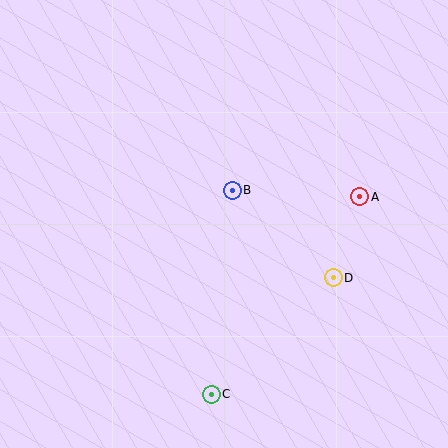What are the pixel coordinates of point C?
Point C is at (211, 394).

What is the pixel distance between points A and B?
The distance between A and B is 128 pixels.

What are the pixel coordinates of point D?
Point D is at (333, 278).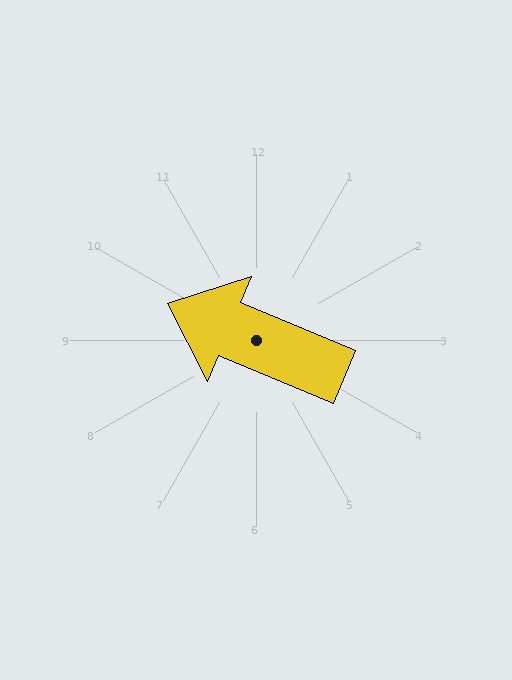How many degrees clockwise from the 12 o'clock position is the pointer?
Approximately 293 degrees.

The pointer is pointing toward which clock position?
Roughly 10 o'clock.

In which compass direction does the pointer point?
Northwest.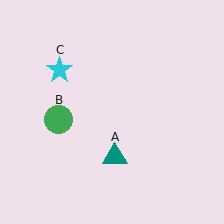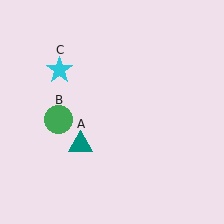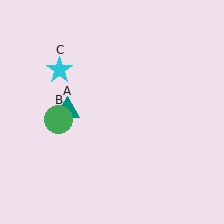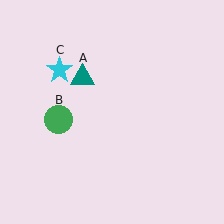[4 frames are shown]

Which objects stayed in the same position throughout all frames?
Green circle (object B) and cyan star (object C) remained stationary.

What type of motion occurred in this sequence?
The teal triangle (object A) rotated clockwise around the center of the scene.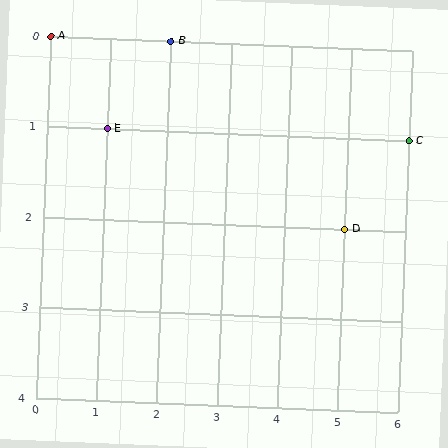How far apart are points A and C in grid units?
Points A and C are 6 columns and 1 row apart (about 6.1 grid units diagonally).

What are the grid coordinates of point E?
Point E is at grid coordinates (1, 1).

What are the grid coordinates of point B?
Point B is at grid coordinates (2, 0).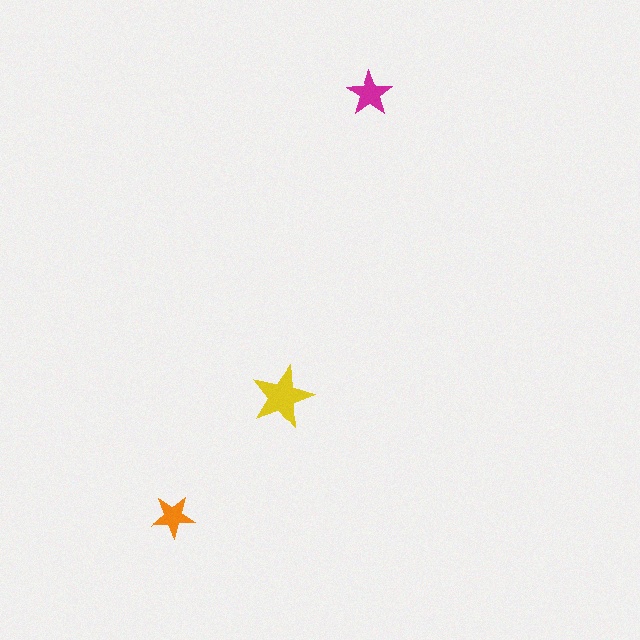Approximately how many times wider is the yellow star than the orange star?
About 1.5 times wider.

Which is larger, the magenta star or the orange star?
The magenta one.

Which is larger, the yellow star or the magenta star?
The yellow one.